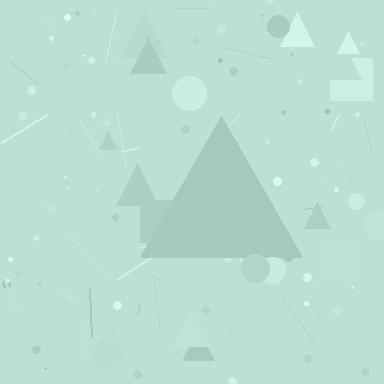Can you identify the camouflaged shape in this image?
The camouflaged shape is a triangle.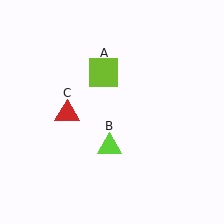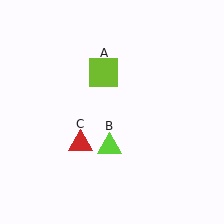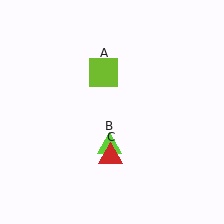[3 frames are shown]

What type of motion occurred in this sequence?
The red triangle (object C) rotated counterclockwise around the center of the scene.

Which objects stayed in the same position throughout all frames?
Lime square (object A) and lime triangle (object B) remained stationary.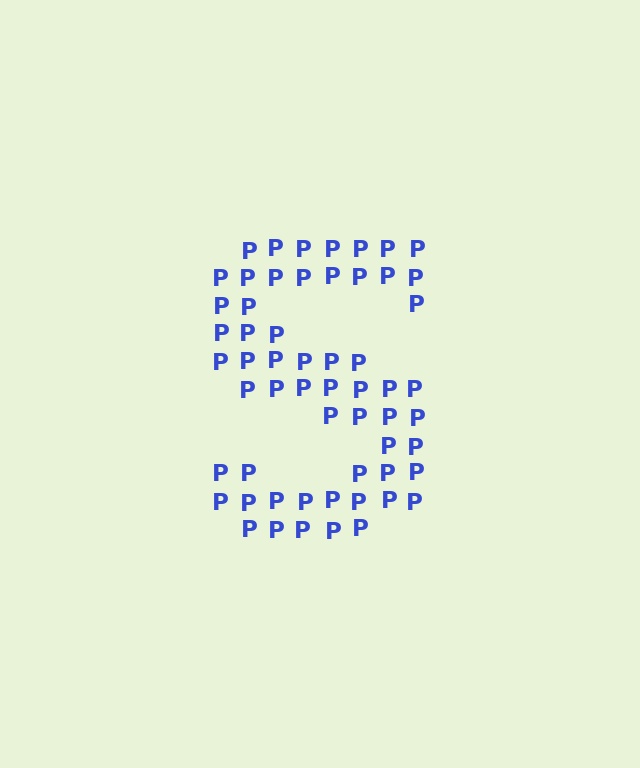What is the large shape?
The large shape is the letter S.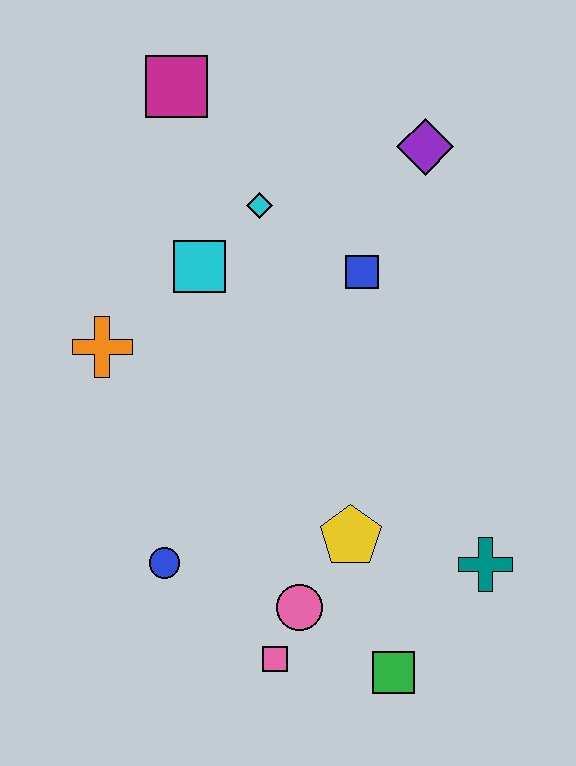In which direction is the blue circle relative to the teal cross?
The blue circle is to the left of the teal cross.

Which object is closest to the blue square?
The cyan diamond is closest to the blue square.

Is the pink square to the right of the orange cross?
Yes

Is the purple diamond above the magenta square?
No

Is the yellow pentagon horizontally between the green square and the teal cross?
No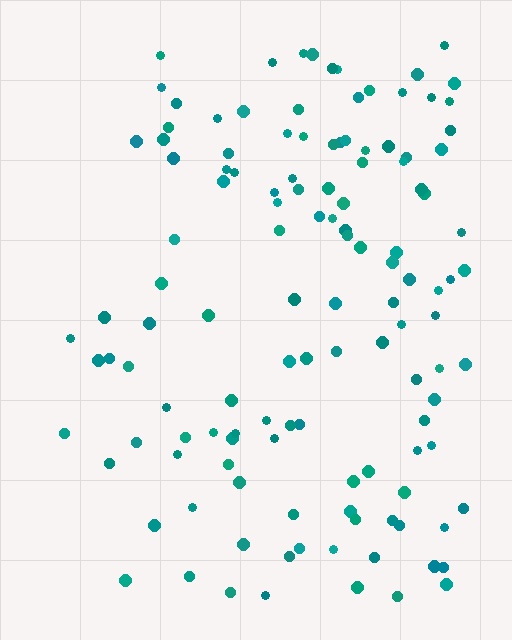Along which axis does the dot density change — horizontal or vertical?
Horizontal.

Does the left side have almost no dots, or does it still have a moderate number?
Still a moderate number, just noticeably fewer than the right.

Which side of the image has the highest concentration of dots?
The right.